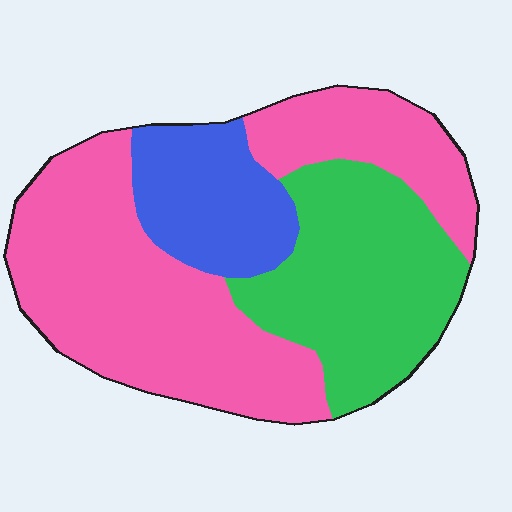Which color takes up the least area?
Blue, at roughly 15%.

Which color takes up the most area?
Pink, at roughly 55%.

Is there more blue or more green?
Green.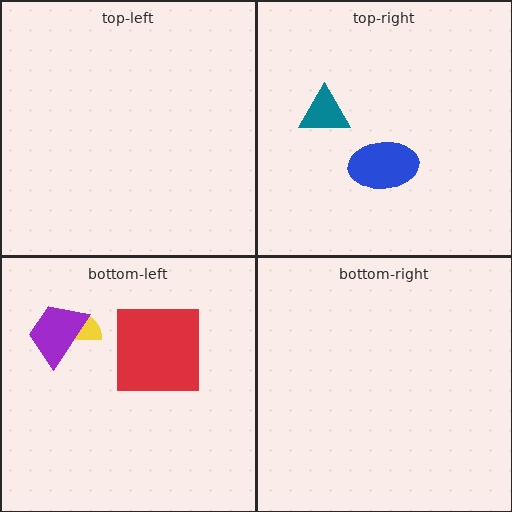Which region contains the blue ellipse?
The top-right region.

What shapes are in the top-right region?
The blue ellipse, the teal triangle.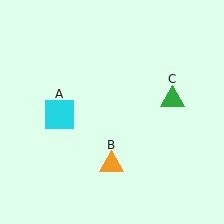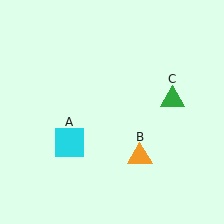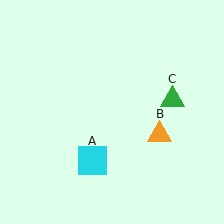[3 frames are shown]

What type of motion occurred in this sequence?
The cyan square (object A), orange triangle (object B) rotated counterclockwise around the center of the scene.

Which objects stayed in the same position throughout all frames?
Green triangle (object C) remained stationary.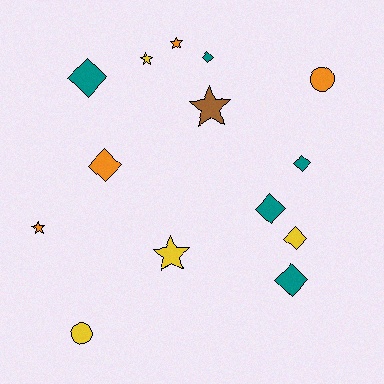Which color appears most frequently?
Teal, with 5 objects.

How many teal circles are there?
There are no teal circles.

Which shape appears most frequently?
Diamond, with 7 objects.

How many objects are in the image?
There are 14 objects.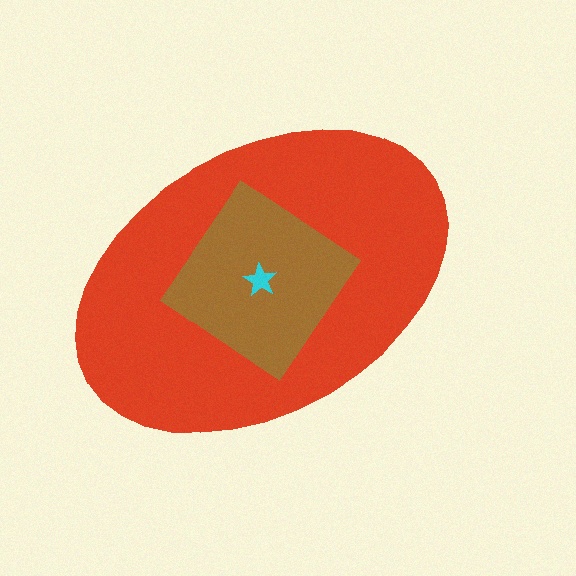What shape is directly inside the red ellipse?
The brown diamond.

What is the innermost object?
The cyan star.